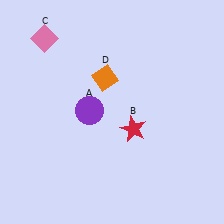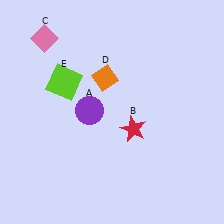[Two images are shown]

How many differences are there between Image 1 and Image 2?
There is 1 difference between the two images.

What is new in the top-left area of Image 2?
A lime square (E) was added in the top-left area of Image 2.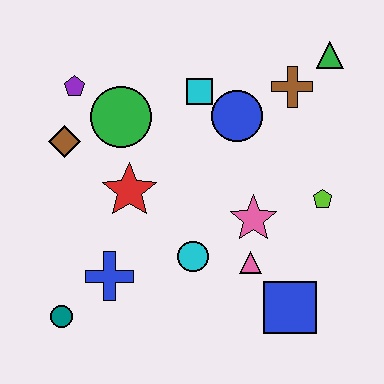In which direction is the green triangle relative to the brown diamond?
The green triangle is to the right of the brown diamond.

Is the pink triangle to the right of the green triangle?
No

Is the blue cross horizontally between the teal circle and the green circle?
Yes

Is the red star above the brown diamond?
No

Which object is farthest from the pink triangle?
The purple pentagon is farthest from the pink triangle.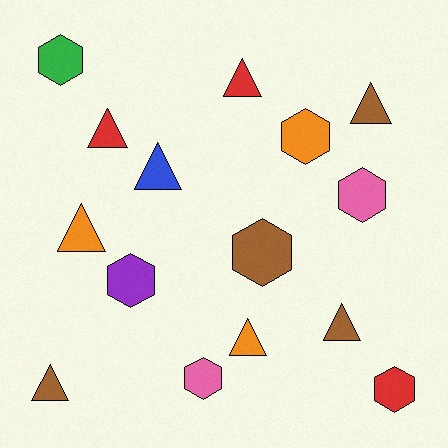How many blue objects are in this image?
There is 1 blue object.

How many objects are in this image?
There are 15 objects.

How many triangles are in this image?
There are 8 triangles.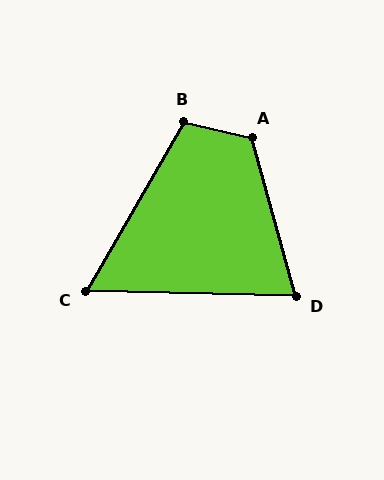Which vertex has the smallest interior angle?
C, at approximately 61 degrees.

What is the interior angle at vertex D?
Approximately 73 degrees (acute).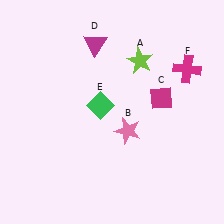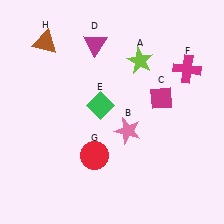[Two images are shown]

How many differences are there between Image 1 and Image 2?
There are 2 differences between the two images.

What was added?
A red circle (G), a brown triangle (H) were added in Image 2.